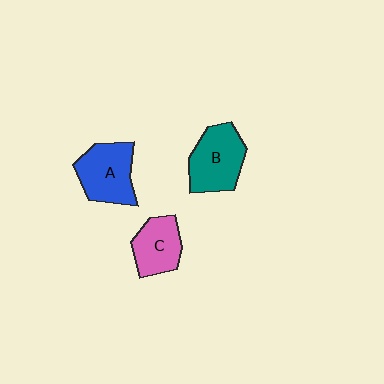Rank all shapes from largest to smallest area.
From largest to smallest: B (teal), A (blue), C (pink).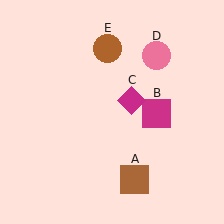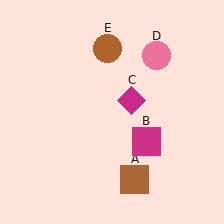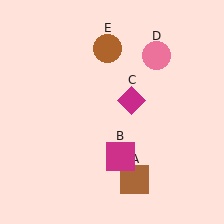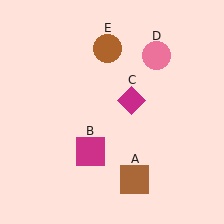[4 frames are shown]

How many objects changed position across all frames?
1 object changed position: magenta square (object B).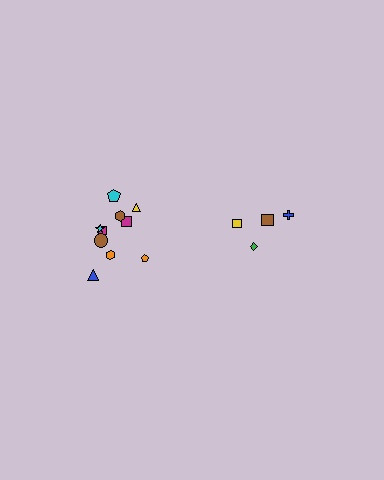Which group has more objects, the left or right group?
The left group.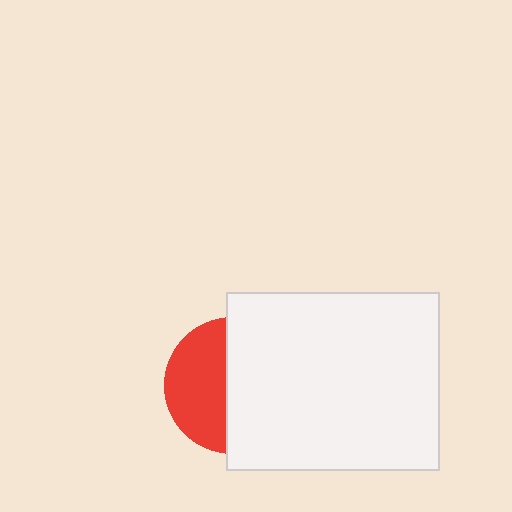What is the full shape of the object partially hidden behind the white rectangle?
The partially hidden object is a red circle.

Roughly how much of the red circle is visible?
A small part of it is visible (roughly 43%).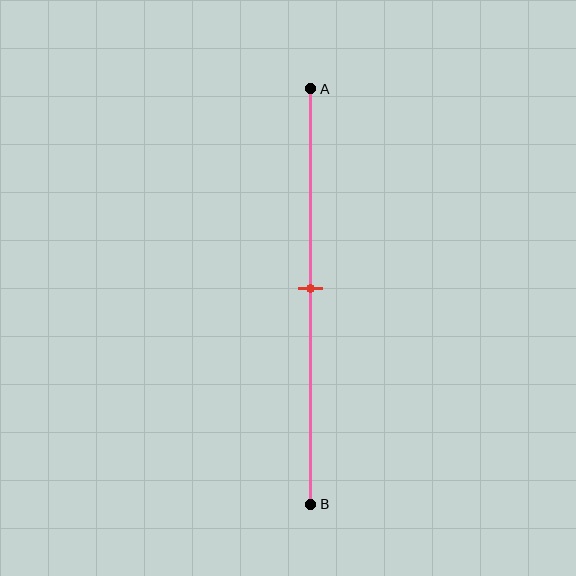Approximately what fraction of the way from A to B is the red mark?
The red mark is approximately 50% of the way from A to B.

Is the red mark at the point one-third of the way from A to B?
No, the mark is at about 50% from A, not at the 33% one-third point.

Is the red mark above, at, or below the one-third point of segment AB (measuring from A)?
The red mark is below the one-third point of segment AB.